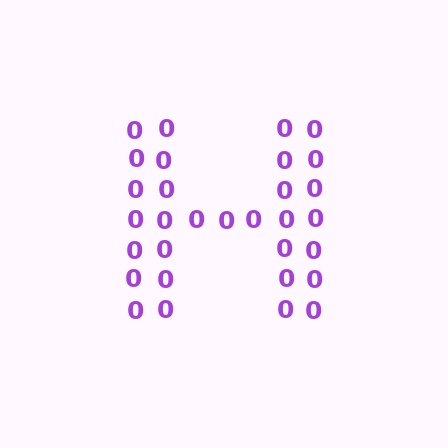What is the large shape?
The large shape is the letter H.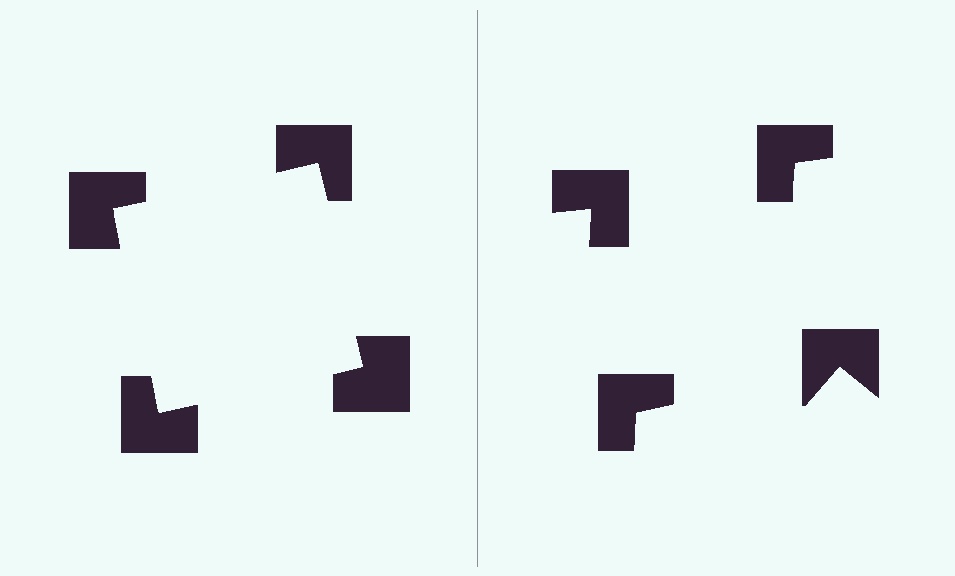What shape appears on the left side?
An illusory square.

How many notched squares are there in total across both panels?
8 — 4 on each side.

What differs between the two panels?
The notched squares are positioned identically on both sides; only the wedge orientations differ. On the left they align to a square; on the right they are misaligned.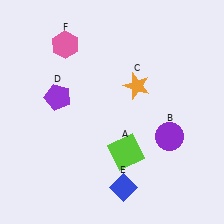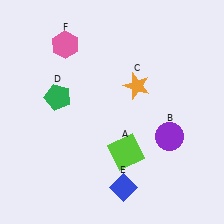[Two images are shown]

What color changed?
The pentagon (D) changed from purple in Image 1 to green in Image 2.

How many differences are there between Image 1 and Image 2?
There is 1 difference between the two images.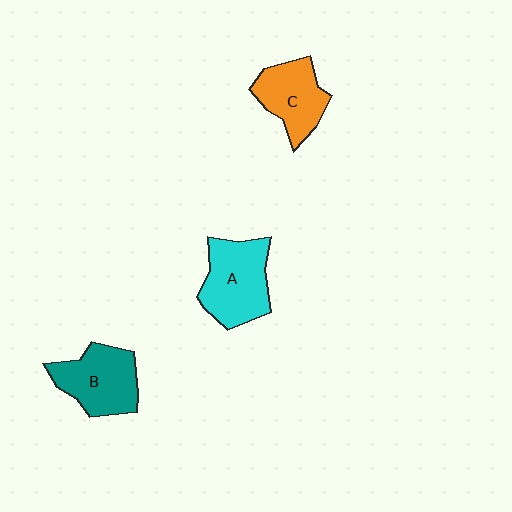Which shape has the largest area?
Shape A (cyan).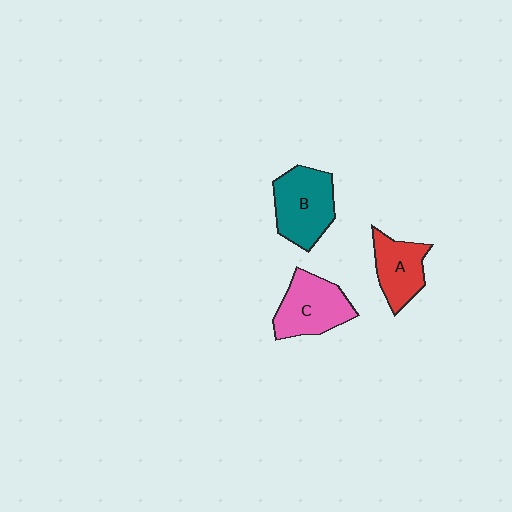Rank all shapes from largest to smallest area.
From largest to smallest: B (teal), C (pink), A (red).